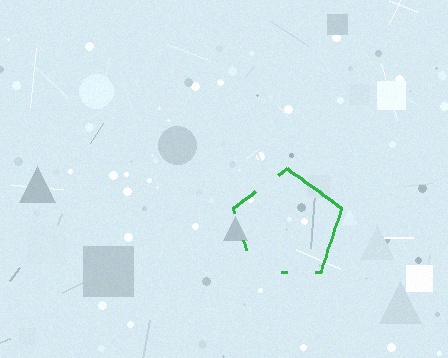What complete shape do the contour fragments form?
The contour fragments form a pentagon.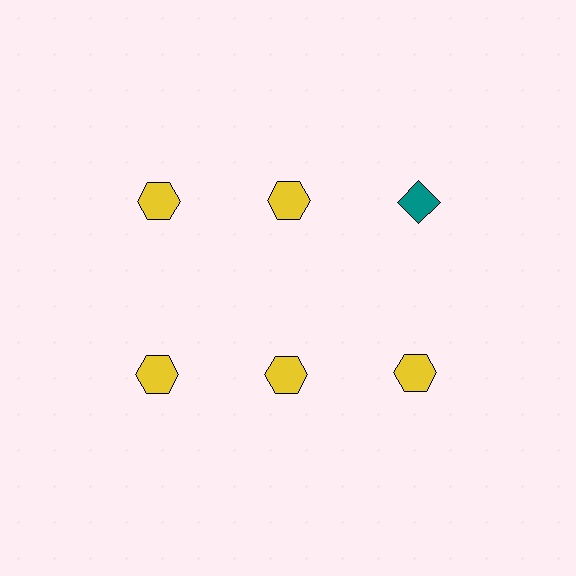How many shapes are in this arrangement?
There are 6 shapes arranged in a grid pattern.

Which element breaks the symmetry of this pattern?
The teal diamond in the top row, center column breaks the symmetry. All other shapes are yellow hexagons.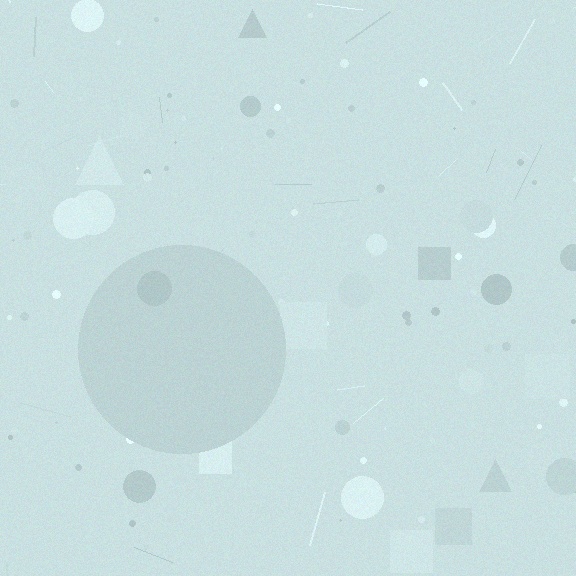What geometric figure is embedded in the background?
A circle is embedded in the background.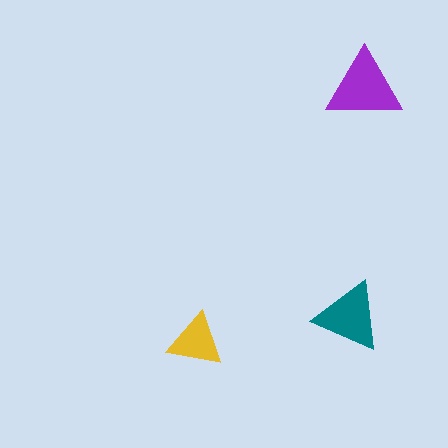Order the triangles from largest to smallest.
the purple one, the teal one, the yellow one.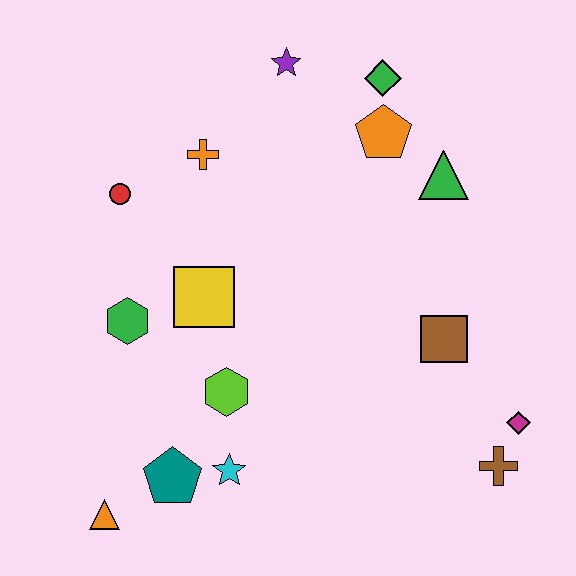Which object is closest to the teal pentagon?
The cyan star is closest to the teal pentagon.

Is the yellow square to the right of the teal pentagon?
Yes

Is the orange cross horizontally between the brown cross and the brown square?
No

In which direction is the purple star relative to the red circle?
The purple star is to the right of the red circle.